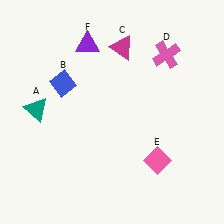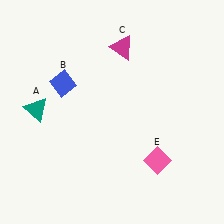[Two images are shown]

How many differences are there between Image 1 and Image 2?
There are 2 differences between the two images.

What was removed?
The purple triangle (F), the pink cross (D) were removed in Image 2.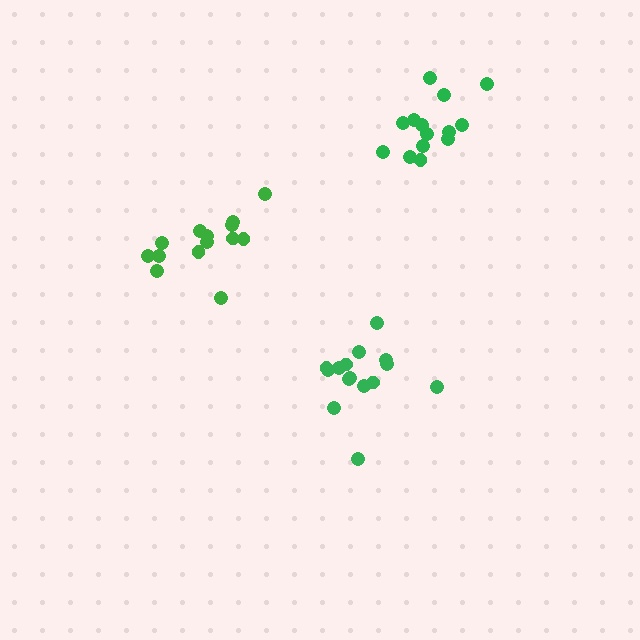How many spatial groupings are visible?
There are 3 spatial groupings.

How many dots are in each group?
Group 1: 14 dots, Group 2: 14 dots, Group 3: 15 dots (43 total).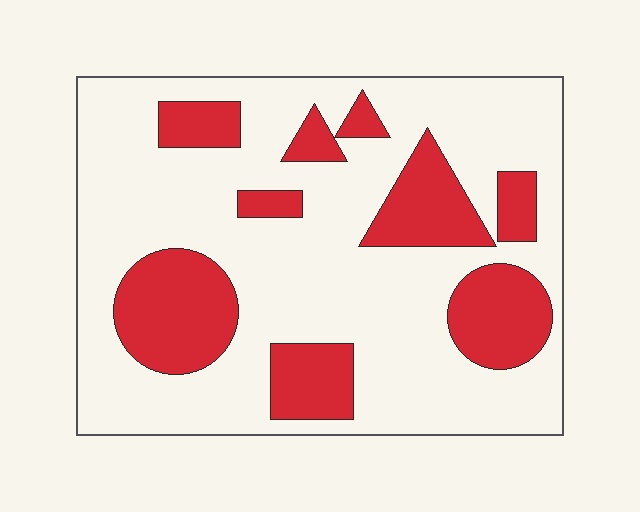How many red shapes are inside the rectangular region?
9.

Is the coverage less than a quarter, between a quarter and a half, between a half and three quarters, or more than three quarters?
Between a quarter and a half.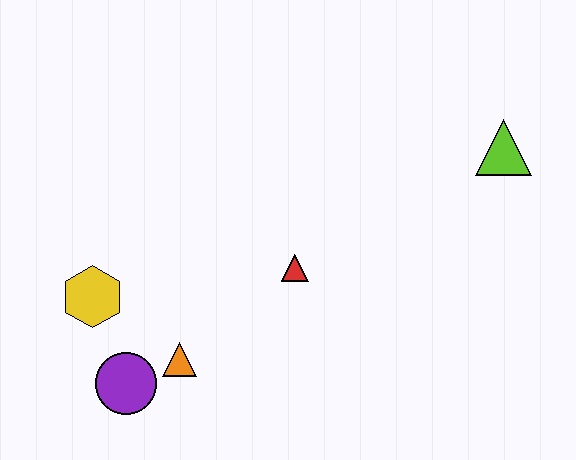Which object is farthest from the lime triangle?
The purple circle is farthest from the lime triangle.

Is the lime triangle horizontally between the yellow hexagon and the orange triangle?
No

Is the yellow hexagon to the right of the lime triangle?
No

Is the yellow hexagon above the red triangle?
No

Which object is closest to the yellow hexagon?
The purple circle is closest to the yellow hexagon.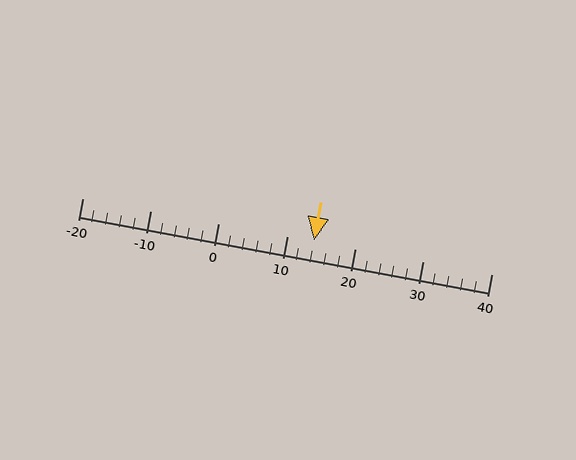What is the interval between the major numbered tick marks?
The major tick marks are spaced 10 units apart.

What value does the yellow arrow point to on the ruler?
The yellow arrow points to approximately 14.